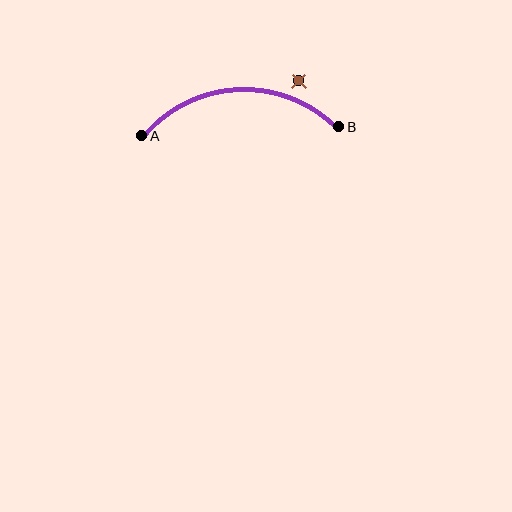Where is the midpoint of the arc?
The arc midpoint is the point on the curve farthest from the straight line joining A and B. It sits above that line.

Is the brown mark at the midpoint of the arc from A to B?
No — the brown mark does not lie on the arc at all. It sits slightly outside the curve.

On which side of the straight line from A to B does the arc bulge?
The arc bulges above the straight line connecting A and B.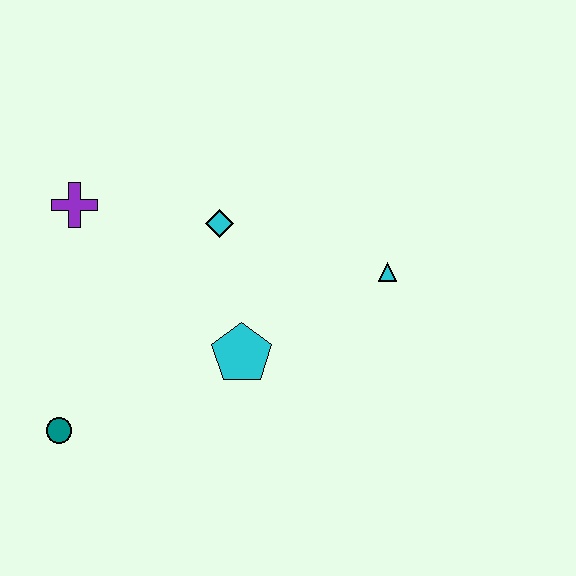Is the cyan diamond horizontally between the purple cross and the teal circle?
No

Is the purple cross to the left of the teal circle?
No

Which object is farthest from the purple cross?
The cyan triangle is farthest from the purple cross.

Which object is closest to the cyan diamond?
The cyan pentagon is closest to the cyan diamond.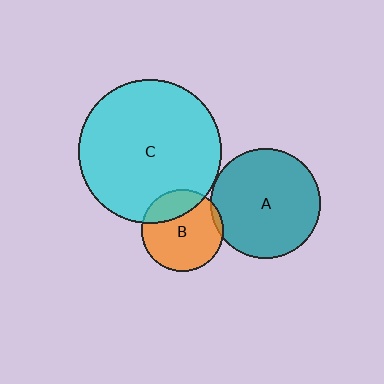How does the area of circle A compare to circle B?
Approximately 1.8 times.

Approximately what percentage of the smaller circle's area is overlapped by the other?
Approximately 5%.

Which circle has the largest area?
Circle C (cyan).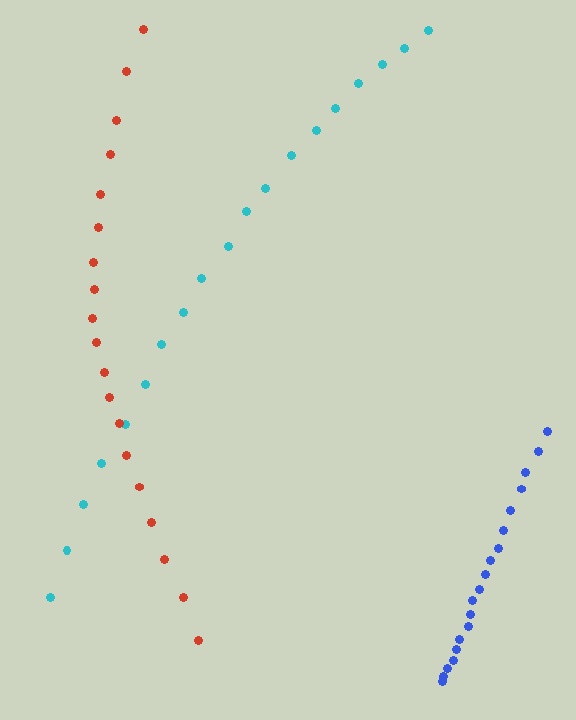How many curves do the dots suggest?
There are 3 distinct paths.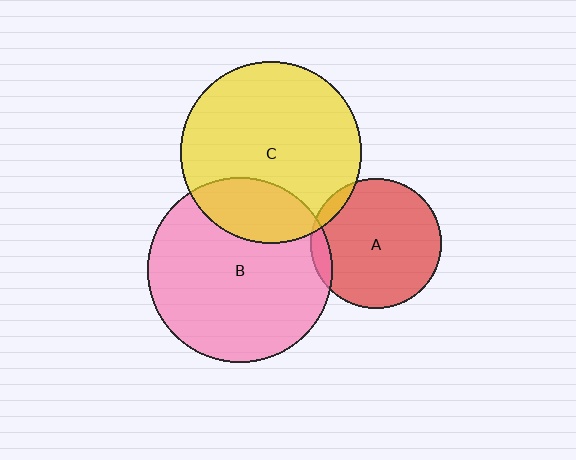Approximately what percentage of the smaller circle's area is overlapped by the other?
Approximately 5%.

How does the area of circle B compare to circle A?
Approximately 2.0 times.